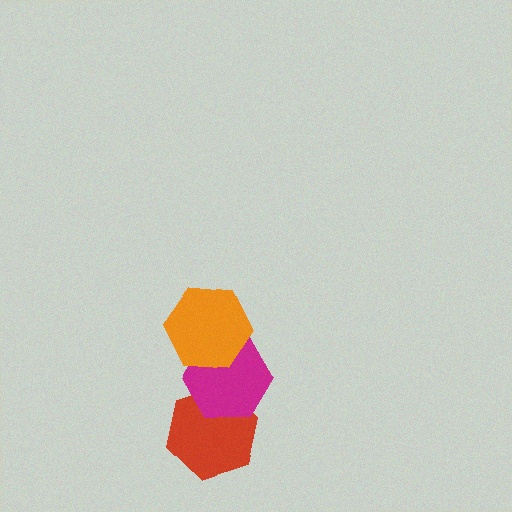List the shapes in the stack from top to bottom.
From top to bottom: the orange hexagon, the magenta hexagon, the red hexagon.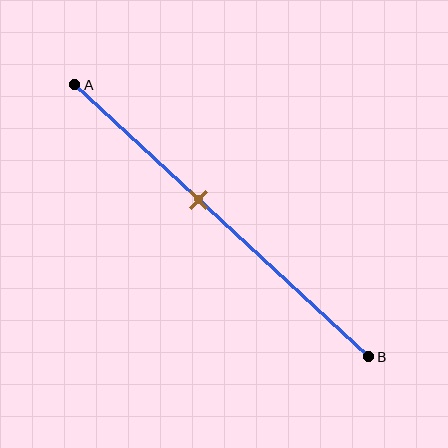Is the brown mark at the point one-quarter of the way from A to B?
No, the mark is at about 40% from A, not at the 25% one-quarter point.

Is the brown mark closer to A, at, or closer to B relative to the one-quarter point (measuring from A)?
The brown mark is closer to point B than the one-quarter point of segment AB.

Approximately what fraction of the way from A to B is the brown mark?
The brown mark is approximately 40% of the way from A to B.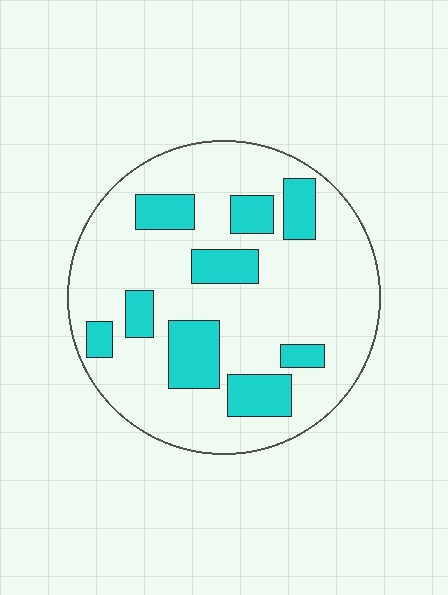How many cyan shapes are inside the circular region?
9.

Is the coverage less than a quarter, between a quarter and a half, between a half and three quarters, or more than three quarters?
Less than a quarter.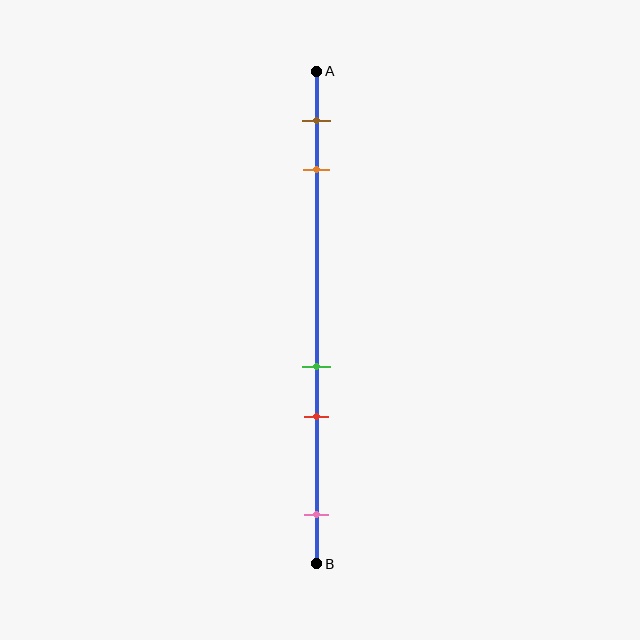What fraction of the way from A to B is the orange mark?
The orange mark is approximately 20% (0.2) of the way from A to B.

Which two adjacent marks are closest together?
The green and red marks are the closest adjacent pair.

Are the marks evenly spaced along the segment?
No, the marks are not evenly spaced.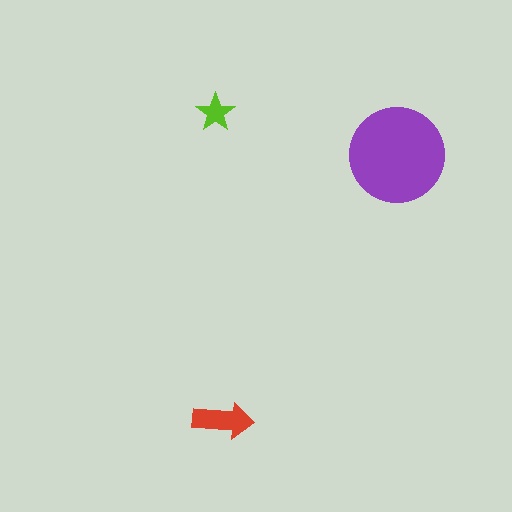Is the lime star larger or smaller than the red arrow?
Smaller.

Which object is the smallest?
The lime star.